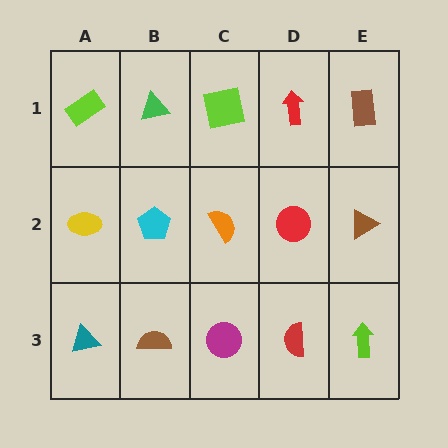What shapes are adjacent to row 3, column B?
A cyan pentagon (row 2, column B), a teal triangle (row 3, column A), a magenta circle (row 3, column C).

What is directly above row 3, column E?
A brown triangle.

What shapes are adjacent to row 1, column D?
A red circle (row 2, column D), a lime square (row 1, column C), a brown rectangle (row 1, column E).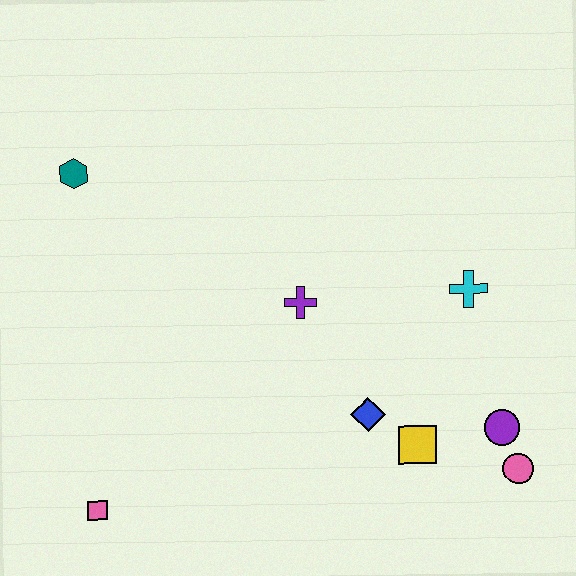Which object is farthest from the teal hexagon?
The pink circle is farthest from the teal hexagon.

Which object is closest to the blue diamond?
The yellow square is closest to the blue diamond.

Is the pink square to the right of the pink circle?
No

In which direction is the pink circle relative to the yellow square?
The pink circle is to the right of the yellow square.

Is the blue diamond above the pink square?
Yes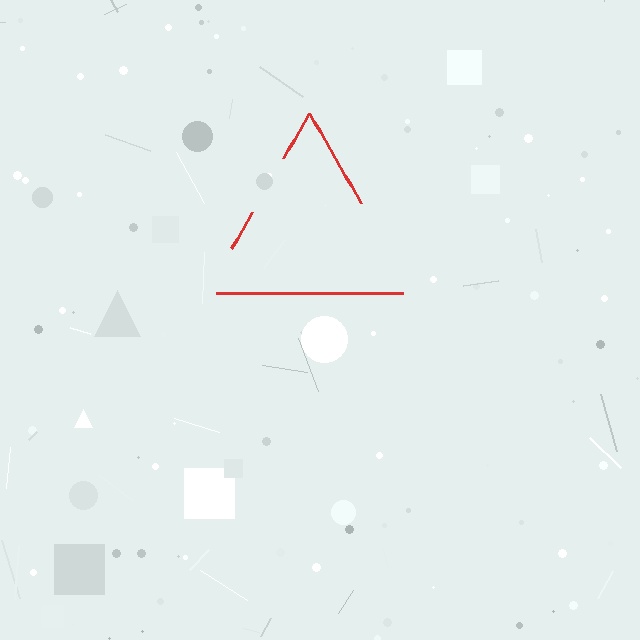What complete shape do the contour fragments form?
The contour fragments form a triangle.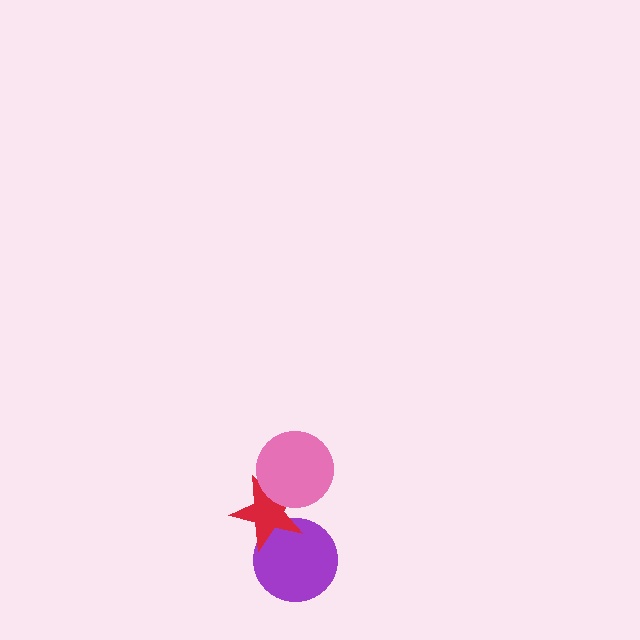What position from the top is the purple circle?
The purple circle is 3rd from the top.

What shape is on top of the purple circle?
The red star is on top of the purple circle.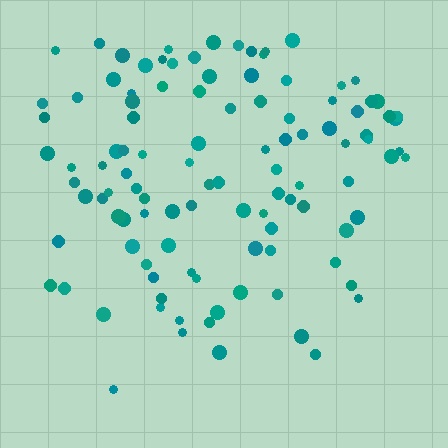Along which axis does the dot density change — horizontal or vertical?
Vertical.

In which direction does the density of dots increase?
From bottom to top, with the top side densest.